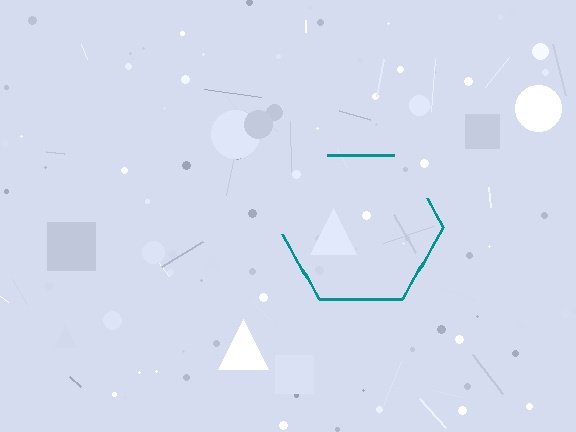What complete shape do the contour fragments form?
The contour fragments form a hexagon.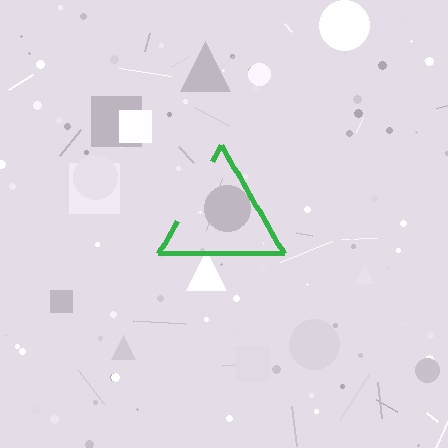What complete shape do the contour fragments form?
The contour fragments form a triangle.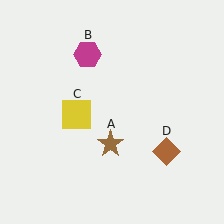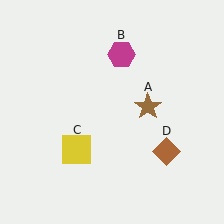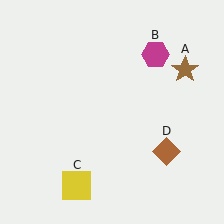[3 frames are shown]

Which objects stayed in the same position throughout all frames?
Brown diamond (object D) remained stationary.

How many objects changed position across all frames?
3 objects changed position: brown star (object A), magenta hexagon (object B), yellow square (object C).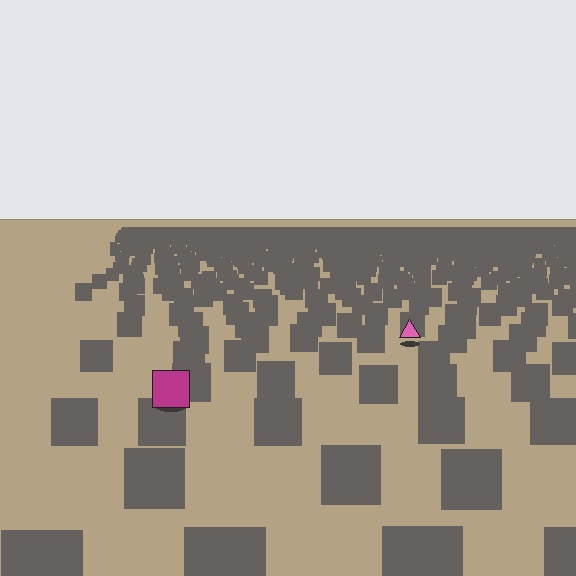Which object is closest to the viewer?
The magenta square is closest. The texture marks near it are larger and more spread out.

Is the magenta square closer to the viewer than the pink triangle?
Yes. The magenta square is closer — you can tell from the texture gradient: the ground texture is coarser near it.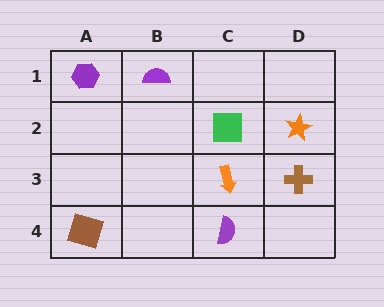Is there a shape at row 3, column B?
No, that cell is empty.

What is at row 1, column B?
A purple semicircle.